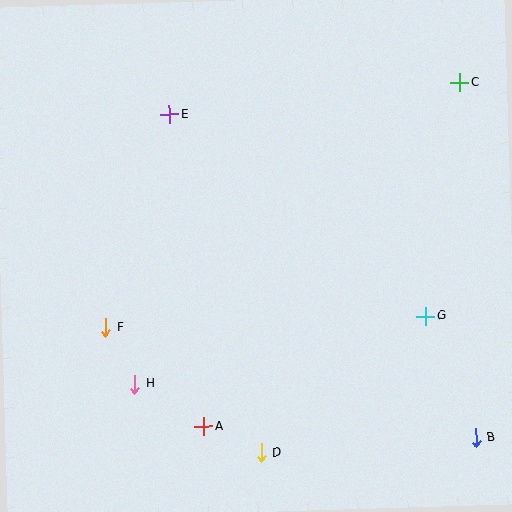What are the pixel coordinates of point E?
Point E is at (170, 115).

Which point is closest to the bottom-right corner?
Point B is closest to the bottom-right corner.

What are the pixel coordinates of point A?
Point A is at (204, 426).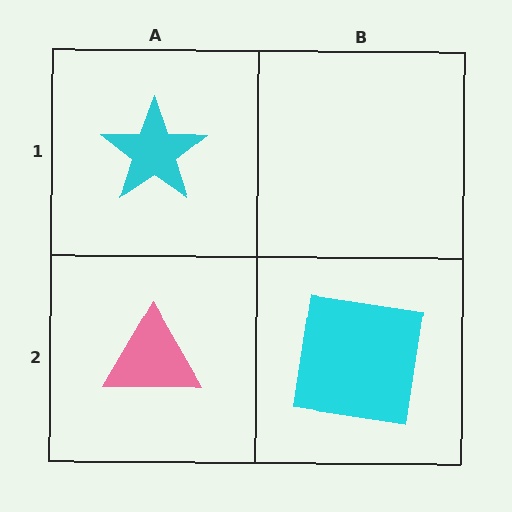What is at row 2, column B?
A cyan square.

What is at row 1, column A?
A cyan star.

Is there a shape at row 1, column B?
No, that cell is empty.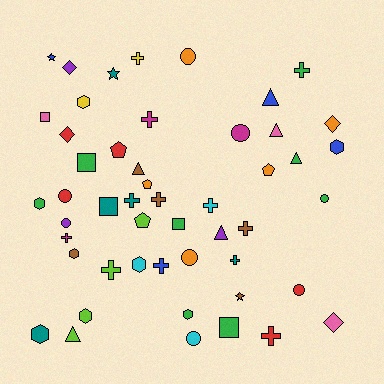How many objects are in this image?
There are 50 objects.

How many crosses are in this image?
There are 12 crosses.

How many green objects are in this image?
There are 8 green objects.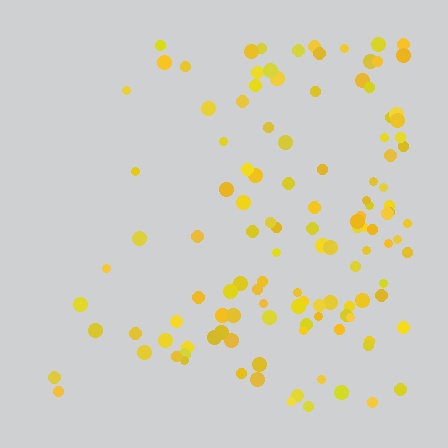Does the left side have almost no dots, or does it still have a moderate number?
Still a moderate number, just noticeably fewer than the right.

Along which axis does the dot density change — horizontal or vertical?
Horizontal.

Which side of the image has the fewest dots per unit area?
The left.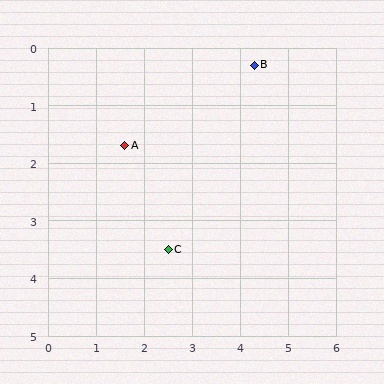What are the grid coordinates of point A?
Point A is at approximately (1.6, 1.7).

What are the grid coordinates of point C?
Point C is at approximately (2.5, 3.5).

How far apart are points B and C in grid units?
Points B and C are about 3.7 grid units apart.